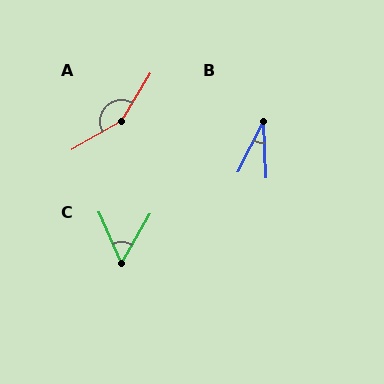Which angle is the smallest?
B, at approximately 29 degrees.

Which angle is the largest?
A, at approximately 151 degrees.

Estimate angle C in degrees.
Approximately 53 degrees.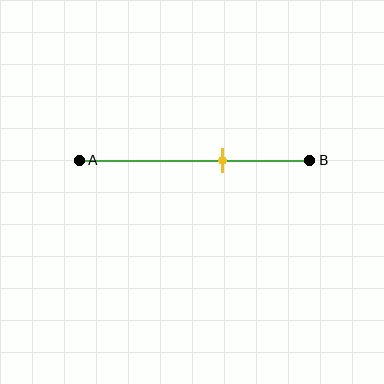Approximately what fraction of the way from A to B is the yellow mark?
The yellow mark is approximately 60% of the way from A to B.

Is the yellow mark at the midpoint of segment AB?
No, the mark is at about 60% from A, not at the 50% midpoint.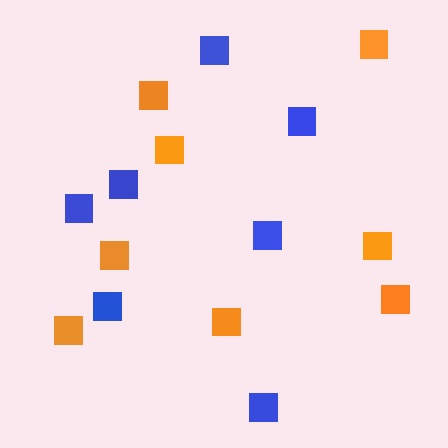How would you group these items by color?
There are 2 groups: one group of orange squares (8) and one group of blue squares (7).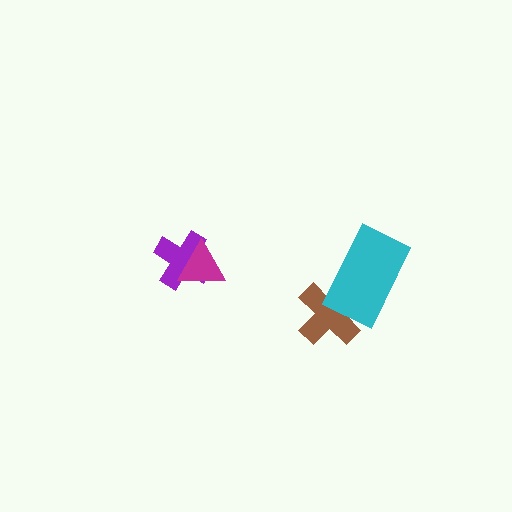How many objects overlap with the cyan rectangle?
1 object overlaps with the cyan rectangle.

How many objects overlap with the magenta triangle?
1 object overlaps with the magenta triangle.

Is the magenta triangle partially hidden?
No, no other shape covers it.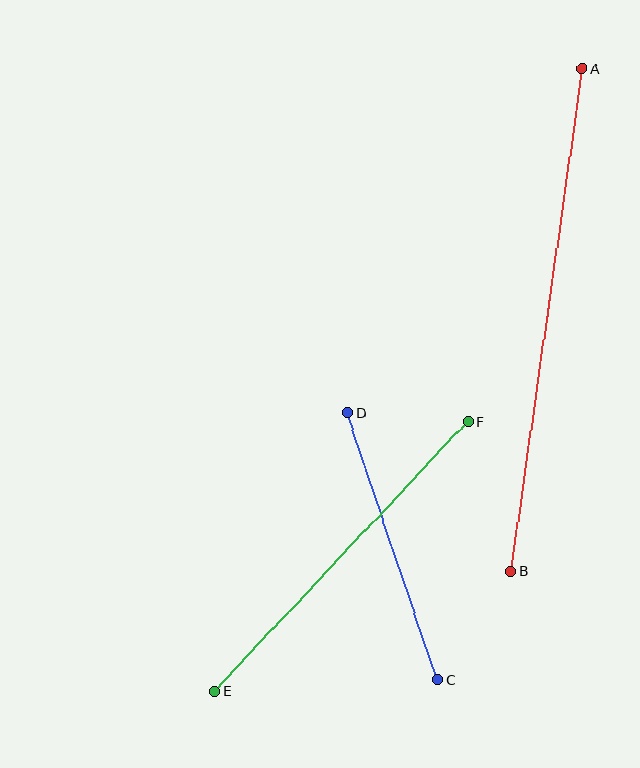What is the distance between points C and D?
The distance is approximately 282 pixels.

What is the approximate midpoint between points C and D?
The midpoint is at approximately (393, 547) pixels.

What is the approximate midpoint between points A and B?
The midpoint is at approximately (546, 320) pixels.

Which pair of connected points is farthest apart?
Points A and B are farthest apart.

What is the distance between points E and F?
The distance is approximately 370 pixels.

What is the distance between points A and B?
The distance is approximately 508 pixels.